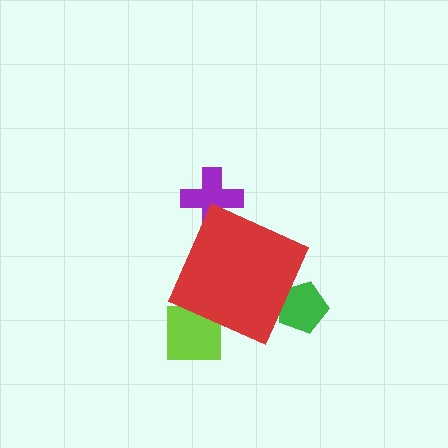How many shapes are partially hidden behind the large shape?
3 shapes are partially hidden.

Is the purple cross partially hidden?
Yes, the purple cross is partially hidden behind the red diamond.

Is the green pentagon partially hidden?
Yes, the green pentagon is partially hidden behind the red diamond.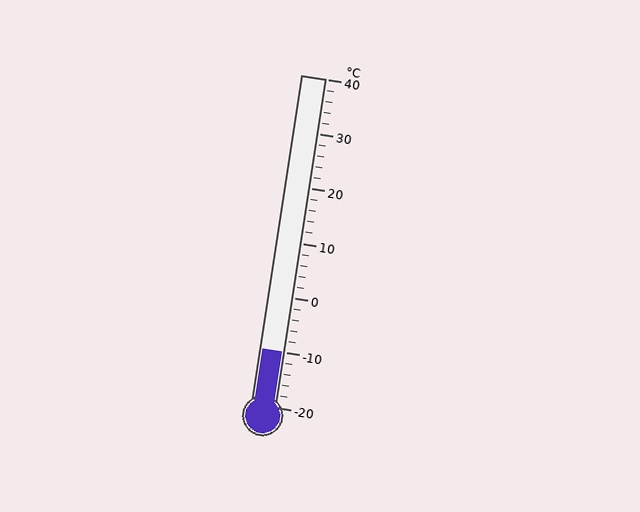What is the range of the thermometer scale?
The thermometer scale ranges from -20°C to 40°C.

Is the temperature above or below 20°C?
The temperature is below 20°C.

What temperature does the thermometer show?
The thermometer shows approximately -10°C.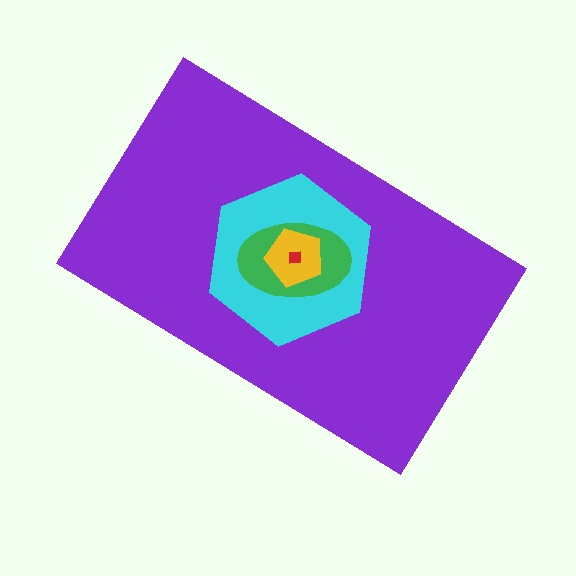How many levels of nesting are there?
5.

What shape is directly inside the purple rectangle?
The cyan hexagon.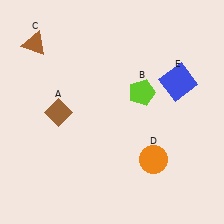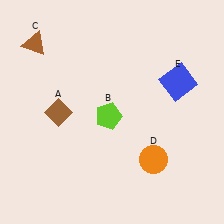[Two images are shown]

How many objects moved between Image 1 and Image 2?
1 object moved between the two images.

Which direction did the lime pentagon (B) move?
The lime pentagon (B) moved left.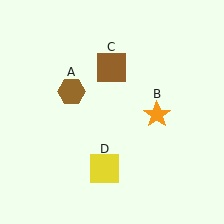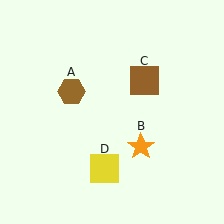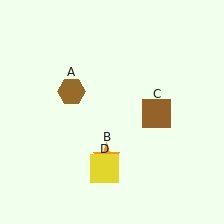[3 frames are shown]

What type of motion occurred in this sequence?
The orange star (object B), brown square (object C) rotated clockwise around the center of the scene.